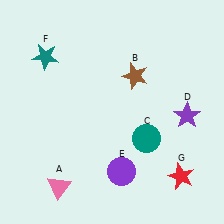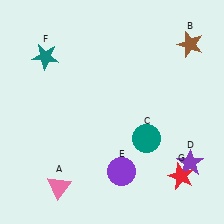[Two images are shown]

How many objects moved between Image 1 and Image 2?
2 objects moved between the two images.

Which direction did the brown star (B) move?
The brown star (B) moved right.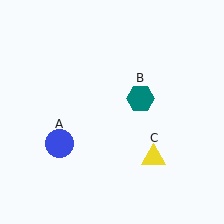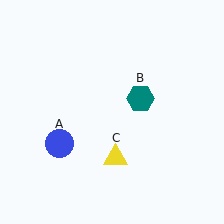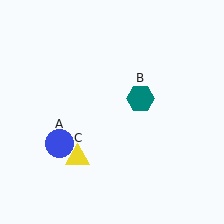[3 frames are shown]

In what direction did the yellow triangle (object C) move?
The yellow triangle (object C) moved left.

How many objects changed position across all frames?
1 object changed position: yellow triangle (object C).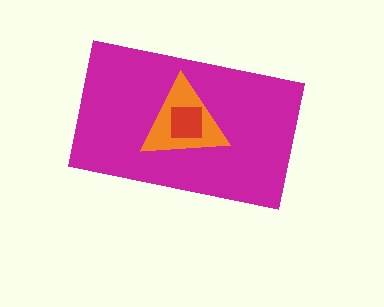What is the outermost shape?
The magenta rectangle.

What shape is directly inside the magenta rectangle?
The orange triangle.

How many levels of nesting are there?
3.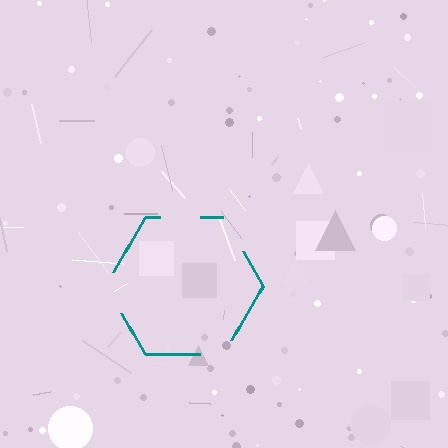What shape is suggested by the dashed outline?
The dashed outline suggests a hexagon.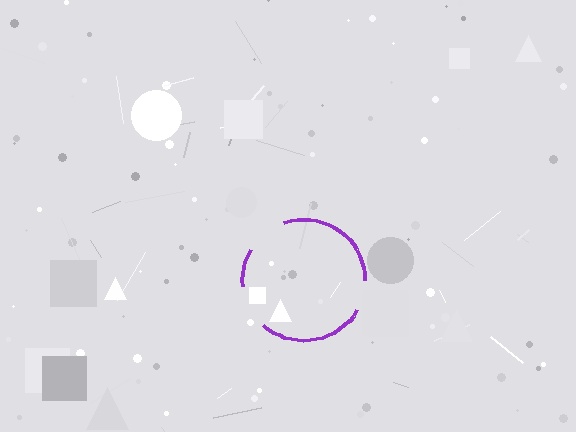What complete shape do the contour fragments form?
The contour fragments form a circle.